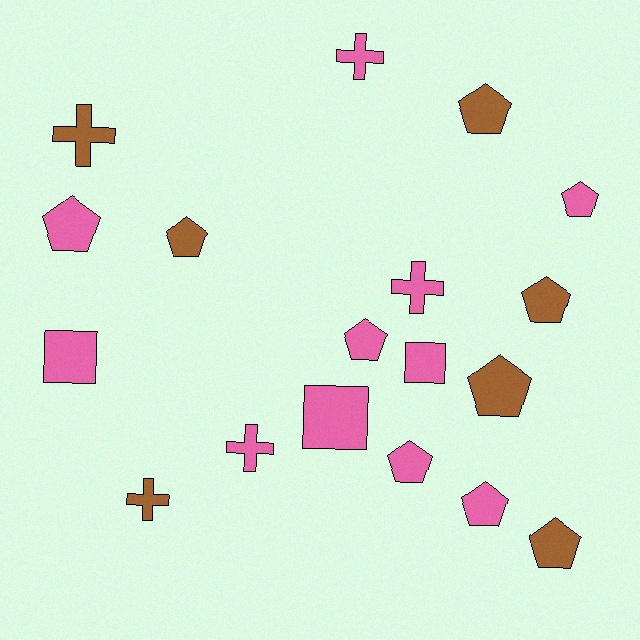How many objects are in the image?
There are 18 objects.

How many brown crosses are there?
There are 2 brown crosses.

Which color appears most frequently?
Pink, with 11 objects.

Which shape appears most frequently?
Pentagon, with 10 objects.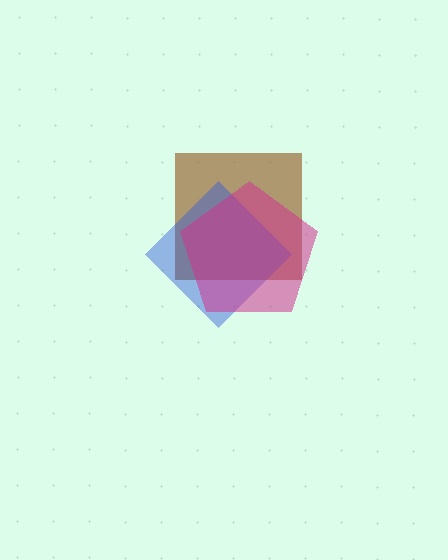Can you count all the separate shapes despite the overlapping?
Yes, there are 3 separate shapes.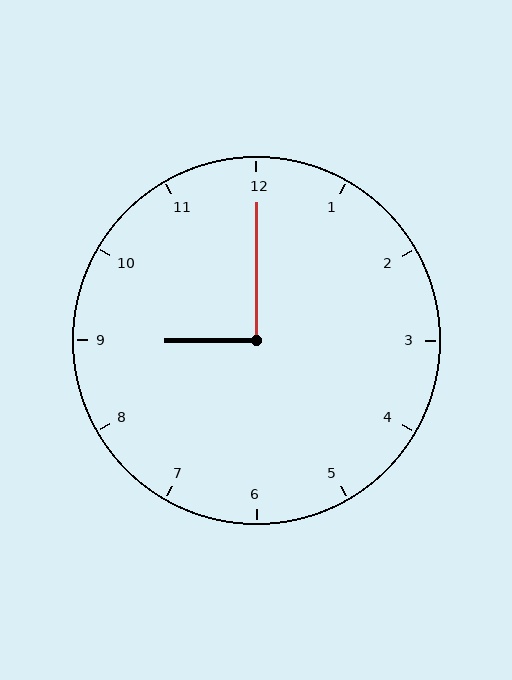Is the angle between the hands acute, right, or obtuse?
It is right.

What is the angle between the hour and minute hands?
Approximately 90 degrees.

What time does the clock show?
9:00.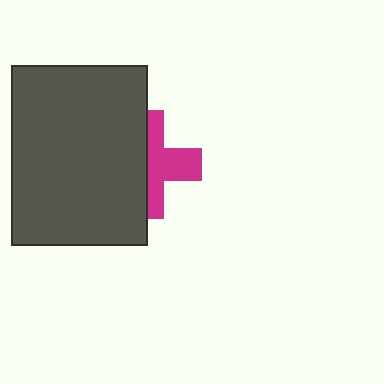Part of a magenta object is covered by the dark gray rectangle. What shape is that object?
It is a cross.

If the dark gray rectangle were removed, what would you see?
You would see the complete magenta cross.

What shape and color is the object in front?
The object in front is a dark gray rectangle.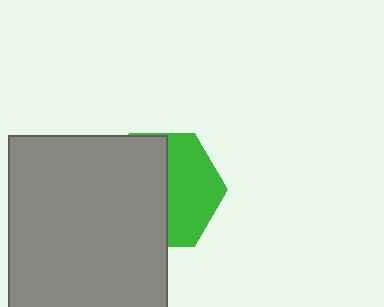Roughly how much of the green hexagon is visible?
About half of it is visible (roughly 45%).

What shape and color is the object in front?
The object in front is a gray rectangle.